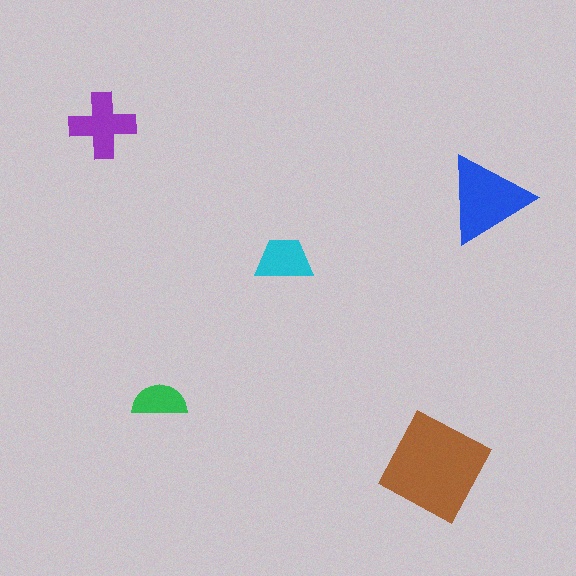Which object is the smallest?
The green semicircle.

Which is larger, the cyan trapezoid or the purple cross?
The purple cross.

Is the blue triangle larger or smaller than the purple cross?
Larger.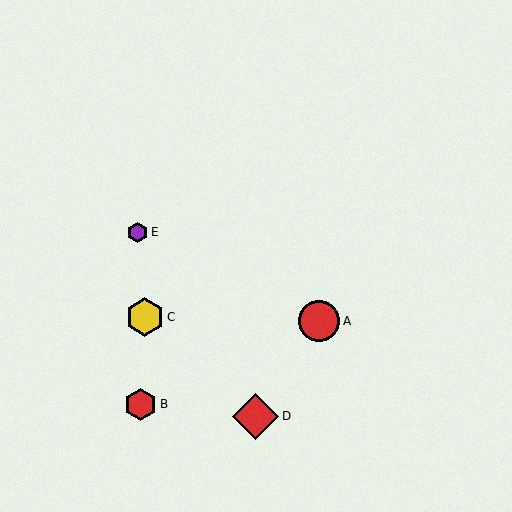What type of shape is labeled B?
Shape B is a red hexagon.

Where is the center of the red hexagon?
The center of the red hexagon is at (141, 404).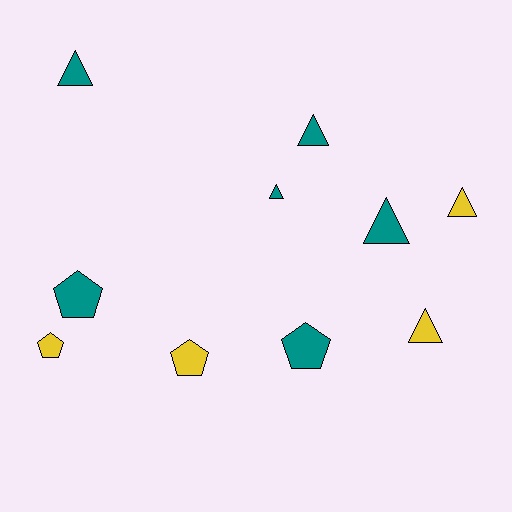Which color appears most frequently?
Teal, with 6 objects.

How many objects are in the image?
There are 10 objects.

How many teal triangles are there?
There are 4 teal triangles.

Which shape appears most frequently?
Triangle, with 6 objects.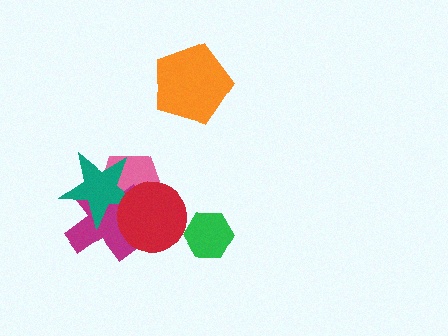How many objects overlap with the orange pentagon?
0 objects overlap with the orange pentagon.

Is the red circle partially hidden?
No, no other shape covers it.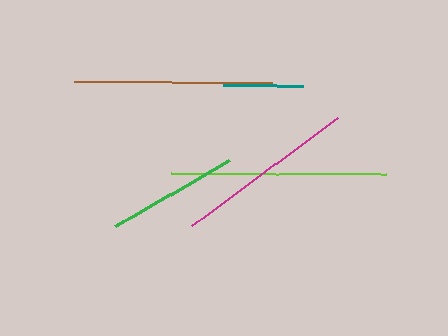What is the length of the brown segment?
The brown segment is approximately 197 pixels long.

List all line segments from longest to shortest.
From longest to shortest: lime, brown, magenta, green, teal.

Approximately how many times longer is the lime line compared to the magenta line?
The lime line is approximately 1.2 times the length of the magenta line.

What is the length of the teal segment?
The teal segment is approximately 80 pixels long.